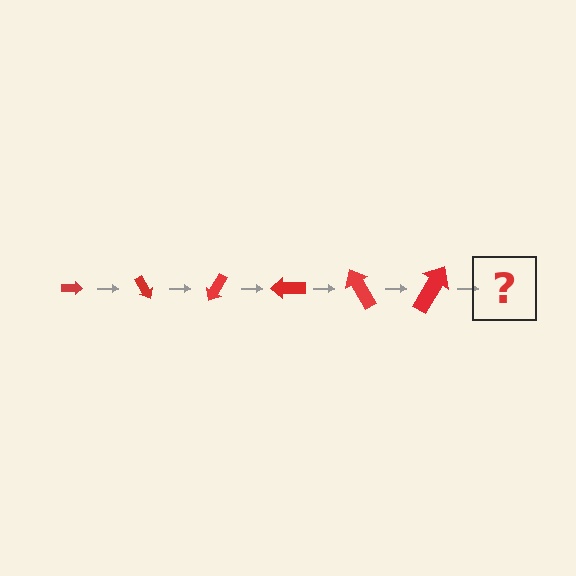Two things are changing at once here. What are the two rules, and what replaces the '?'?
The two rules are that the arrow grows larger each step and it rotates 60 degrees each step. The '?' should be an arrow, larger than the previous one and rotated 360 degrees from the start.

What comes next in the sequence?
The next element should be an arrow, larger than the previous one and rotated 360 degrees from the start.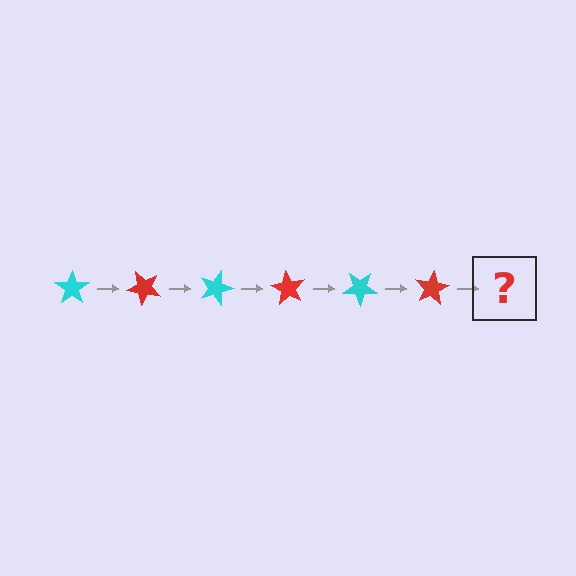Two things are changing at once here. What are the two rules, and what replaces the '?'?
The two rules are that it rotates 45 degrees each step and the color cycles through cyan and red. The '?' should be a cyan star, rotated 270 degrees from the start.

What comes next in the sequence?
The next element should be a cyan star, rotated 270 degrees from the start.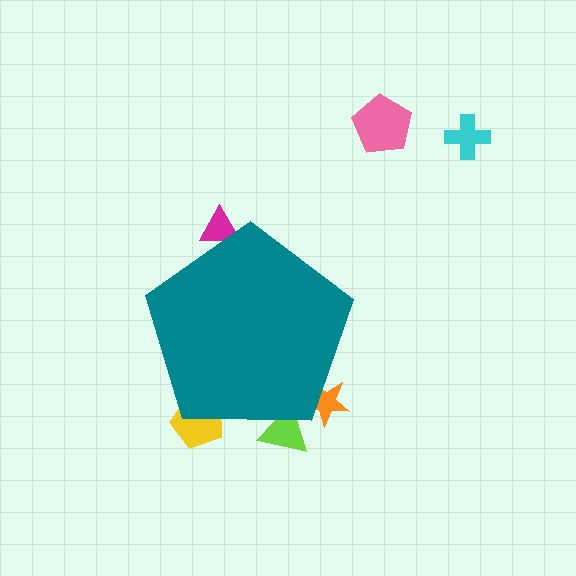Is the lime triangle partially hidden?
Yes, the lime triangle is partially hidden behind the teal pentagon.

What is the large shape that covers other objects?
A teal pentagon.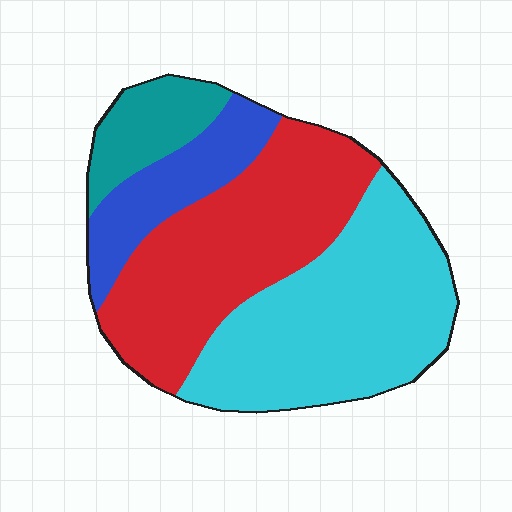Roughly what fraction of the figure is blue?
Blue covers 14% of the figure.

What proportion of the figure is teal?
Teal takes up about one tenth (1/10) of the figure.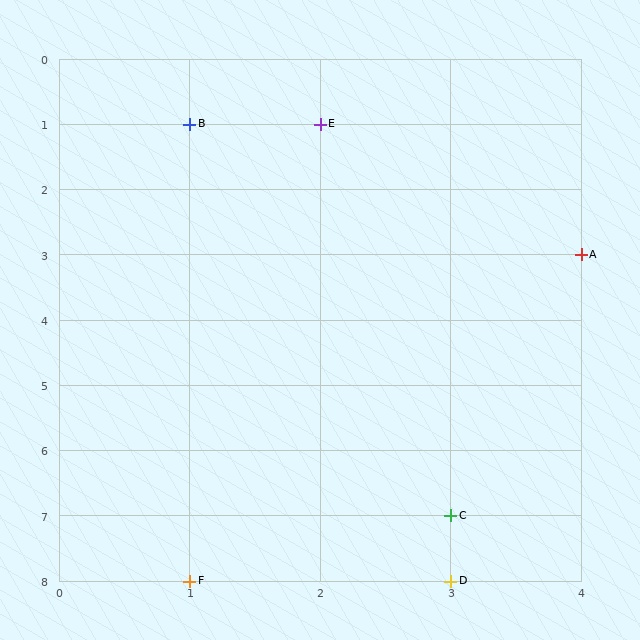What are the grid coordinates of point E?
Point E is at grid coordinates (2, 1).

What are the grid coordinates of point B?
Point B is at grid coordinates (1, 1).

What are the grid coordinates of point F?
Point F is at grid coordinates (1, 8).